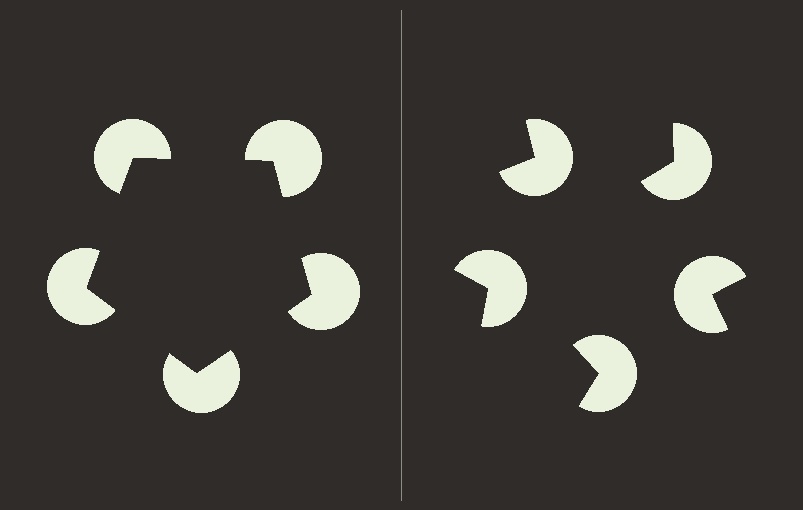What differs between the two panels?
The pac-man discs are positioned identically on both sides; only the wedge orientations differ. On the left they align to a pentagon; on the right they are misaligned.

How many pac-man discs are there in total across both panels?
10 — 5 on each side.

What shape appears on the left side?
An illusory pentagon.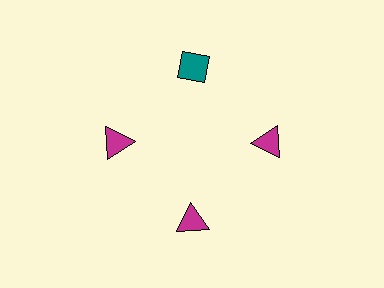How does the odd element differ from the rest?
It differs in both color (teal instead of magenta) and shape (diamond instead of triangle).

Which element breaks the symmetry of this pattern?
The teal diamond at roughly the 12 o'clock position breaks the symmetry. All other shapes are magenta triangles.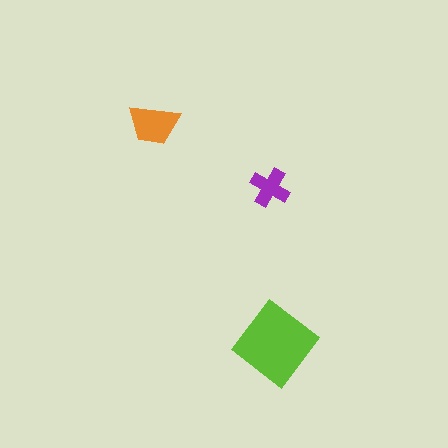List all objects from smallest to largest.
The purple cross, the orange trapezoid, the lime diamond.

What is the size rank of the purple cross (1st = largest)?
3rd.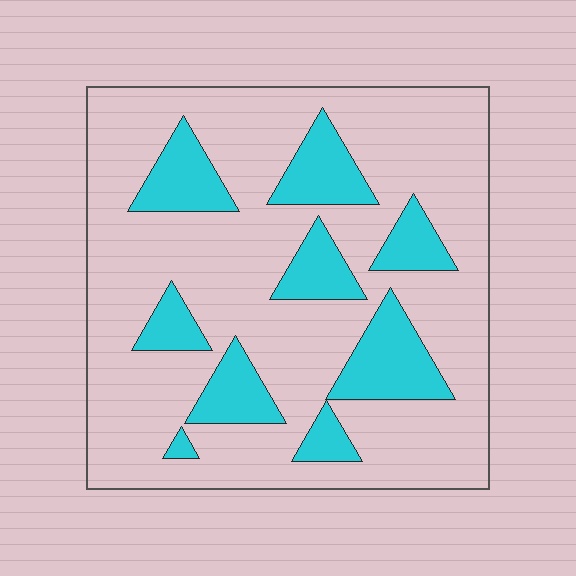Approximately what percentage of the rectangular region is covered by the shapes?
Approximately 25%.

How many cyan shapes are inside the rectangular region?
9.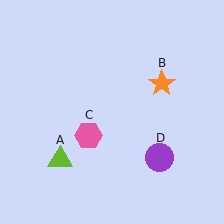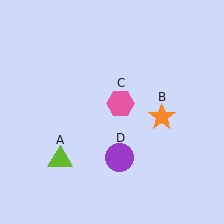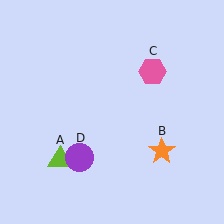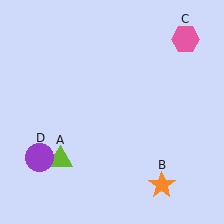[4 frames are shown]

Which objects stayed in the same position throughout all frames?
Lime triangle (object A) remained stationary.